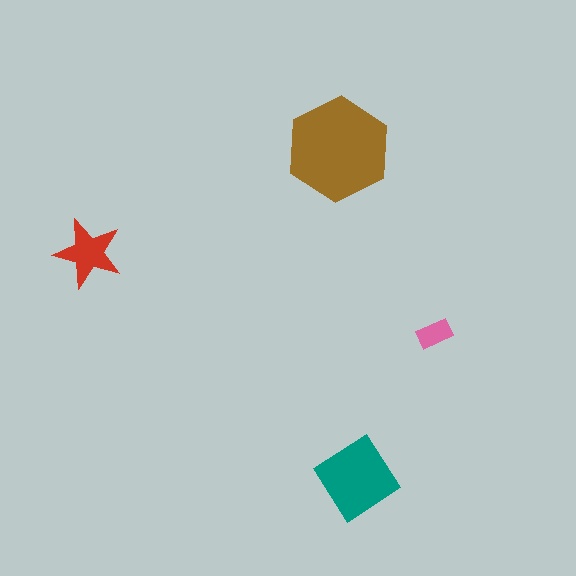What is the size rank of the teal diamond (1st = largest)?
2nd.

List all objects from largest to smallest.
The brown hexagon, the teal diamond, the red star, the pink rectangle.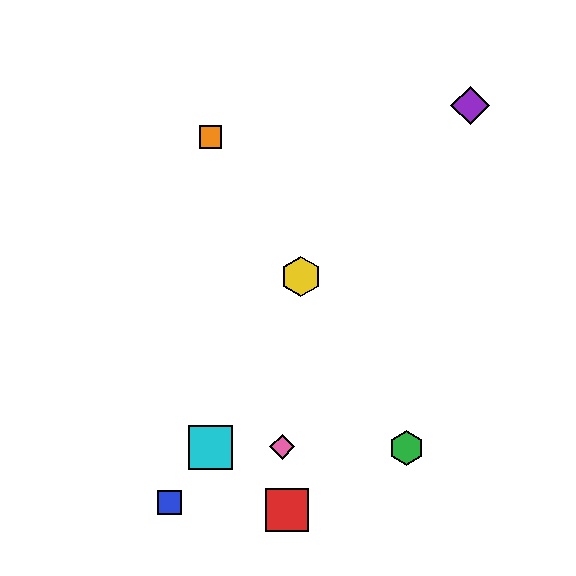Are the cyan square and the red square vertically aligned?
No, the cyan square is at x≈210 and the red square is at x≈287.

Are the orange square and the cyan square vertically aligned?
Yes, both are at x≈210.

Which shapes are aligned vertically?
The orange square, the cyan square are aligned vertically.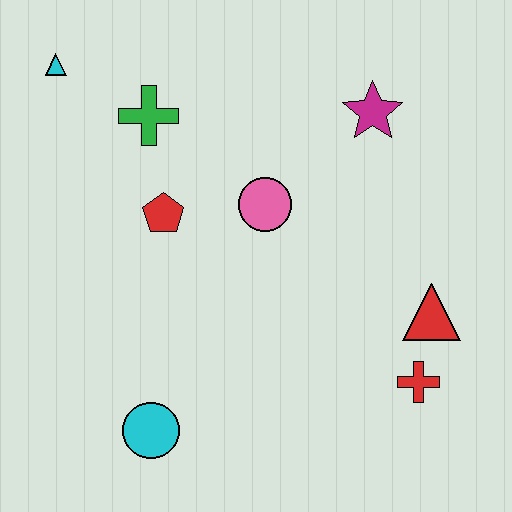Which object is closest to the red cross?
The red triangle is closest to the red cross.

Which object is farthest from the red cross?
The cyan triangle is farthest from the red cross.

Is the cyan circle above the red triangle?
No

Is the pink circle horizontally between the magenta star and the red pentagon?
Yes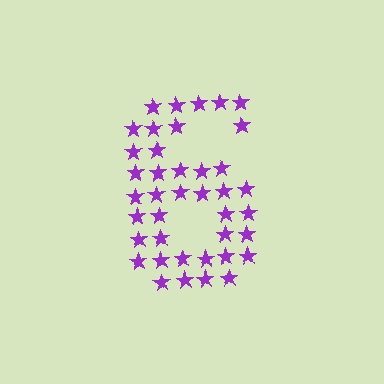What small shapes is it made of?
It is made of small stars.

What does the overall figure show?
The overall figure shows the digit 6.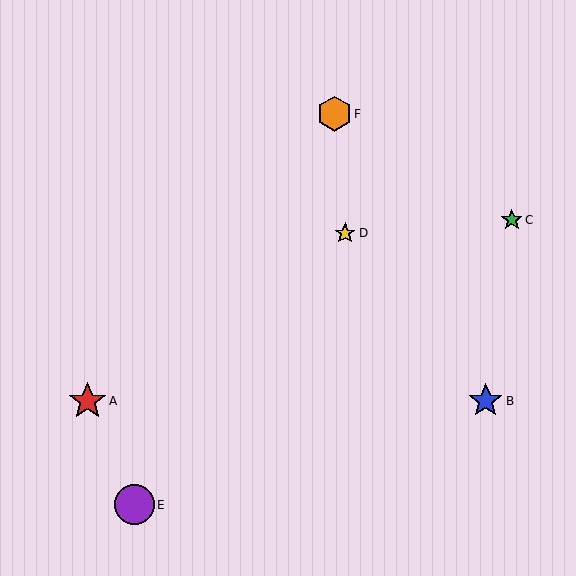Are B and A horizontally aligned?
Yes, both are at y≈401.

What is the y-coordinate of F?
Object F is at y≈114.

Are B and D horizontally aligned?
No, B is at y≈401 and D is at y≈233.